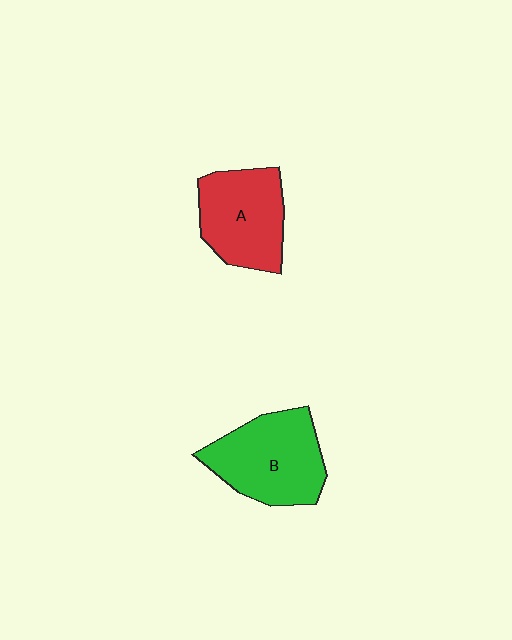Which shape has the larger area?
Shape B (green).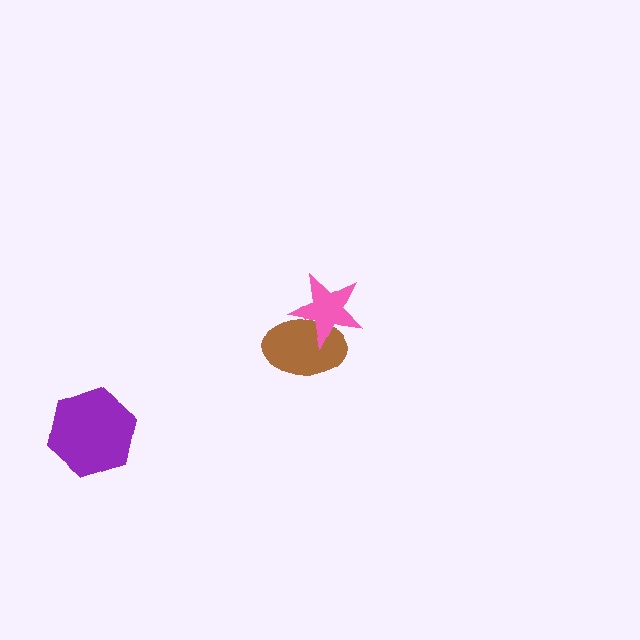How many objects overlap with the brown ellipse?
1 object overlaps with the brown ellipse.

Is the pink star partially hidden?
No, no other shape covers it.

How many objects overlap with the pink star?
1 object overlaps with the pink star.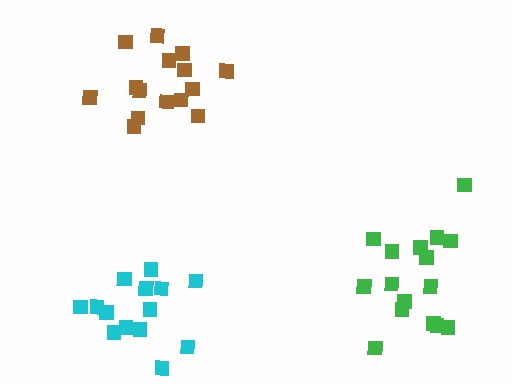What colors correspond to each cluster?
The clusters are colored: cyan, green, brown.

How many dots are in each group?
Group 1: 14 dots, Group 2: 16 dots, Group 3: 15 dots (45 total).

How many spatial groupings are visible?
There are 3 spatial groupings.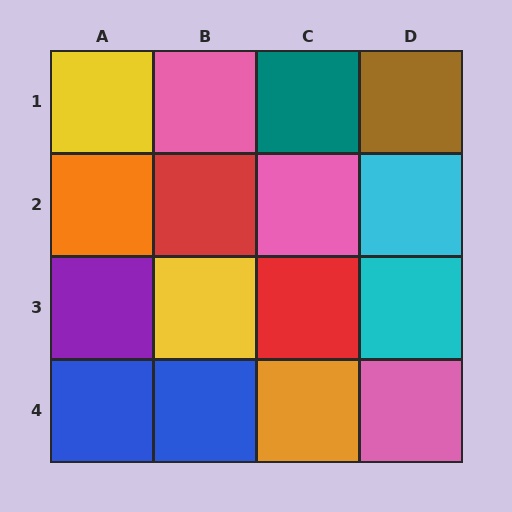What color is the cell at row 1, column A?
Yellow.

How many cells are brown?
1 cell is brown.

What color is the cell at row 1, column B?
Pink.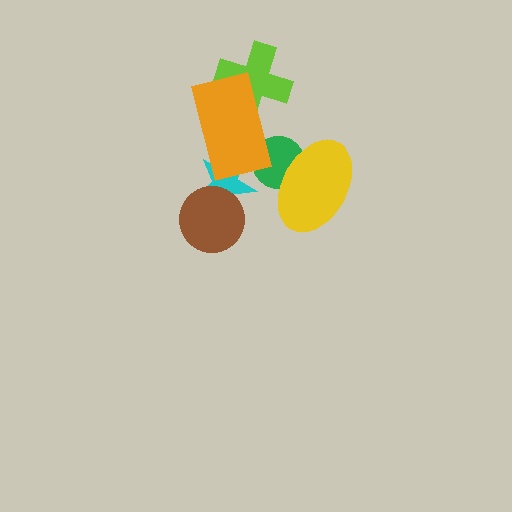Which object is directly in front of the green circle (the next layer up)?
The yellow ellipse is directly in front of the green circle.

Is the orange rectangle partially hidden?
No, no other shape covers it.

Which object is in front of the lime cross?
The orange rectangle is in front of the lime cross.